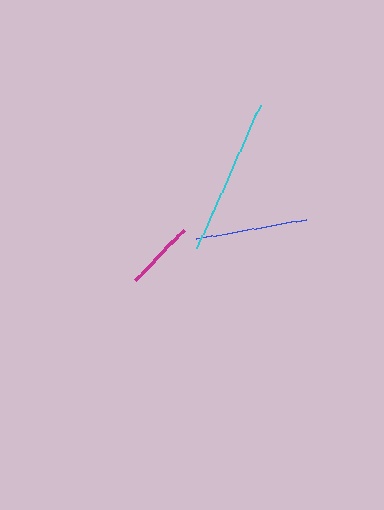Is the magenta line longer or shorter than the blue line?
The blue line is longer than the magenta line.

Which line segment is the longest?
The cyan line is the longest at approximately 157 pixels.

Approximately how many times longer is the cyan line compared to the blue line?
The cyan line is approximately 1.4 times the length of the blue line.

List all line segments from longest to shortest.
From longest to shortest: cyan, blue, magenta.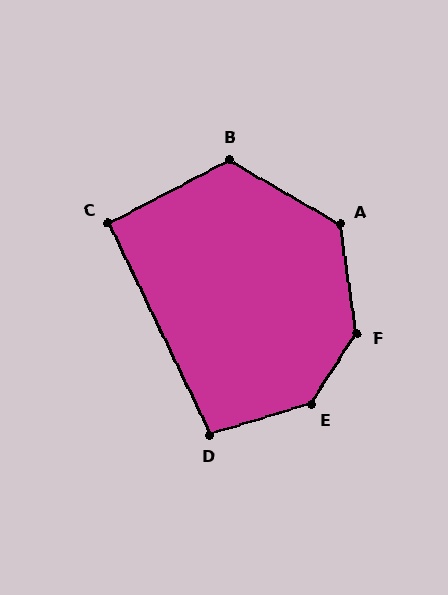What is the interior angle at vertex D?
Approximately 99 degrees (obtuse).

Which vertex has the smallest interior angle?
C, at approximately 92 degrees.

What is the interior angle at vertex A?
Approximately 129 degrees (obtuse).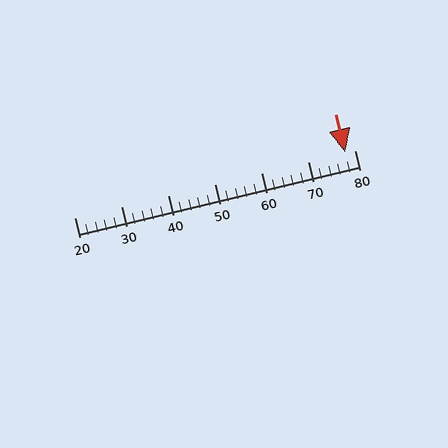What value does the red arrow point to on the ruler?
The red arrow points to approximately 78.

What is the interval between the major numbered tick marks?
The major tick marks are spaced 10 units apart.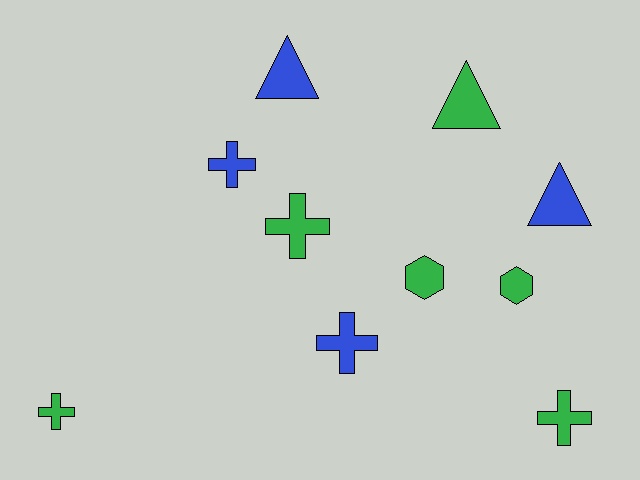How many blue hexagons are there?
There are no blue hexagons.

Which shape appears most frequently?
Cross, with 5 objects.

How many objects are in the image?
There are 10 objects.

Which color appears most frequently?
Green, with 6 objects.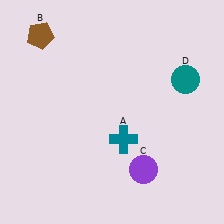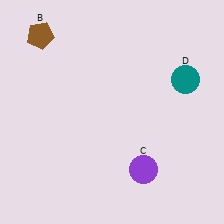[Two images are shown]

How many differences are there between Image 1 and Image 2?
There is 1 difference between the two images.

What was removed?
The teal cross (A) was removed in Image 2.